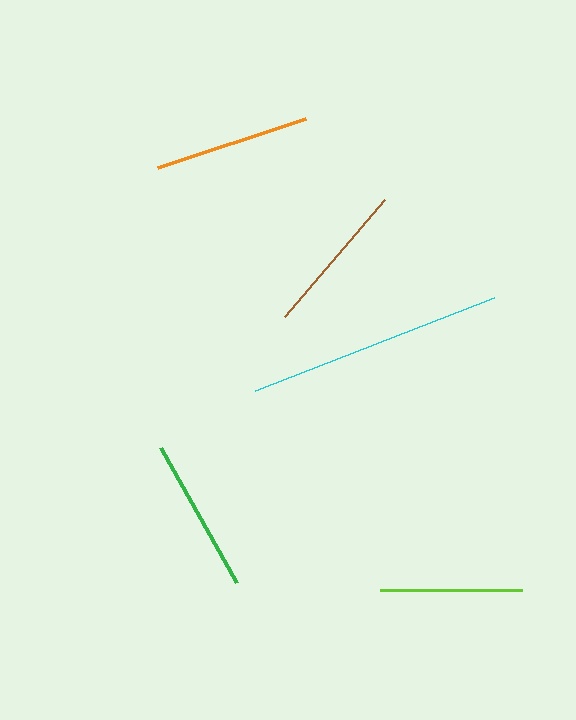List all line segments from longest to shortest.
From longest to shortest: cyan, orange, brown, green, lime.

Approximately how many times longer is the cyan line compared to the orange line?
The cyan line is approximately 1.6 times the length of the orange line.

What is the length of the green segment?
The green segment is approximately 155 pixels long.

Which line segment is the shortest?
The lime line is the shortest at approximately 142 pixels.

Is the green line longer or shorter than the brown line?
The brown line is longer than the green line.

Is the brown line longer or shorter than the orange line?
The orange line is longer than the brown line.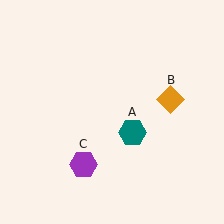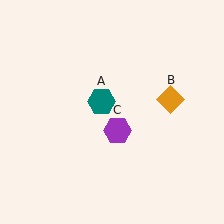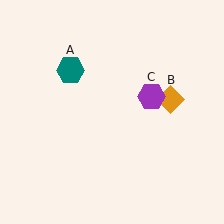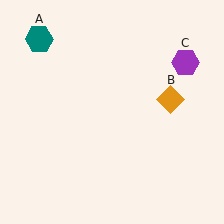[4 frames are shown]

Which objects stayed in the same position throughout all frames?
Orange diamond (object B) remained stationary.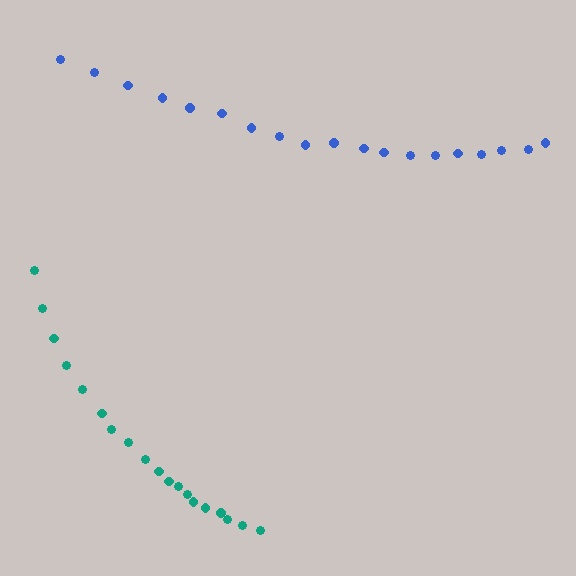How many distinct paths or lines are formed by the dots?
There are 2 distinct paths.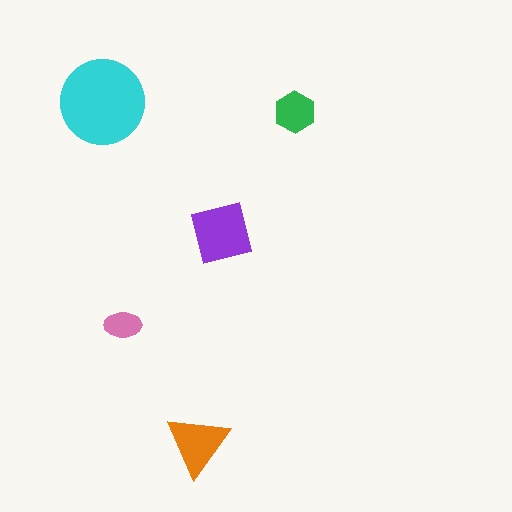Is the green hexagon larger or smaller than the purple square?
Smaller.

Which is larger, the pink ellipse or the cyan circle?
The cyan circle.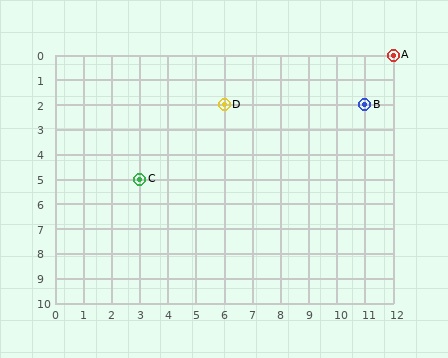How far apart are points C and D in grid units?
Points C and D are 3 columns and 3 rows apart (about 4.2 grid units diagonally).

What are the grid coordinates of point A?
Point A is at grid coordinates (12, 0).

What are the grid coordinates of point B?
Point B is at grid coordinates (11, 2).